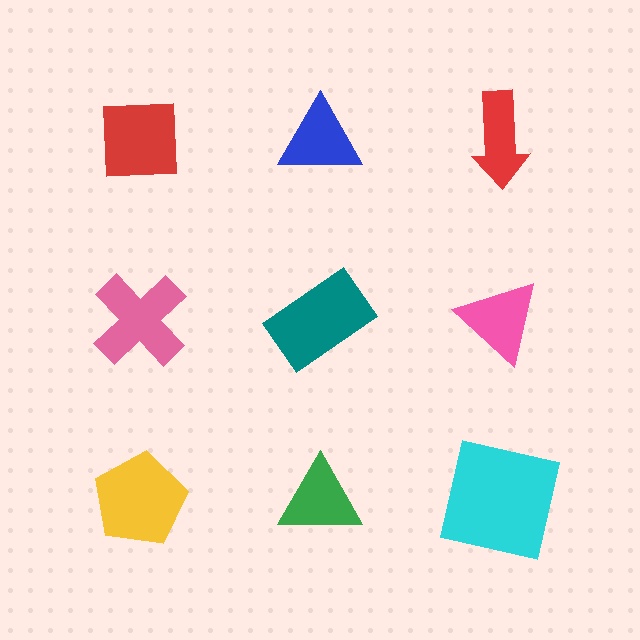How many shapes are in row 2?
3 shapes.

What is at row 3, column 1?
A yellow pentagon.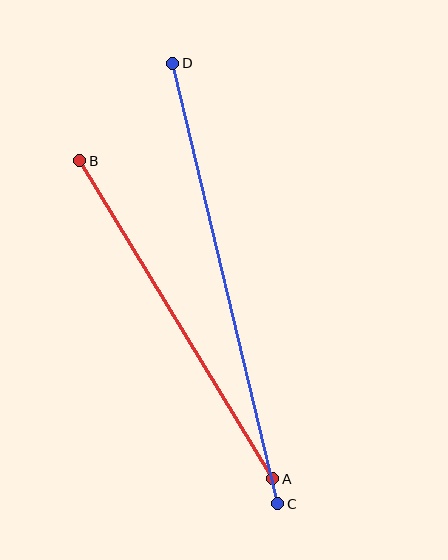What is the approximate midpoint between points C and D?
The midpoint is at approximately (225, 283) pixels.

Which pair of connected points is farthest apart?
Points C and D are farthest apart.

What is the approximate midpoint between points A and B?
The midpoint is at approximately (176, 320) pixels.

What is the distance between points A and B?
The distance is approximately 372 pixels.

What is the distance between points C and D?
The distance is approximately 453 pixels.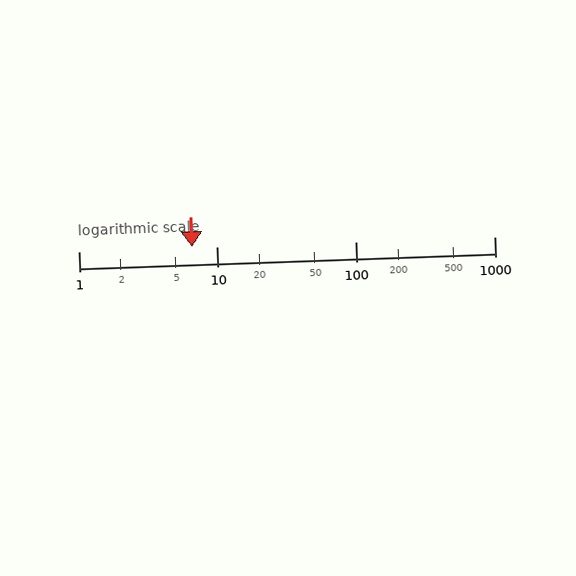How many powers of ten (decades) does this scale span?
The scale spans 3 decades, from 1 to 1000.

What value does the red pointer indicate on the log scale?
The pointer indicates approximately 6.6.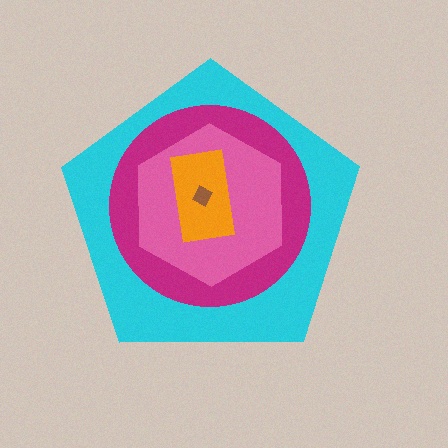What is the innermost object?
The brown diamond.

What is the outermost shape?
The cyan pentagon.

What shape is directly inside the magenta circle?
The pink hexagon.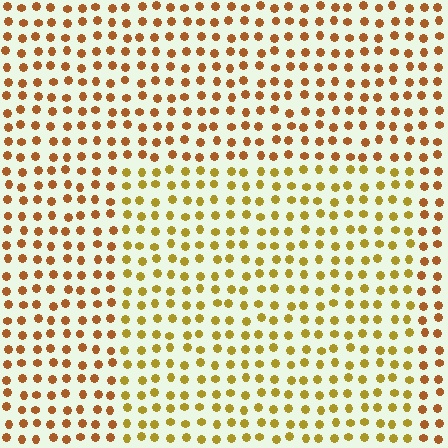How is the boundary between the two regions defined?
The boundary is defined purely by a slight shift in hue (about 28 degrees). Spacing, size, and orientation are identical on both sides.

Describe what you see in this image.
The image is filled with small brown elements in a uniform arrangement. A rectangle-shaped region is visible where the elements are tinted to a slightly different hue, forming a subtle color boundary.